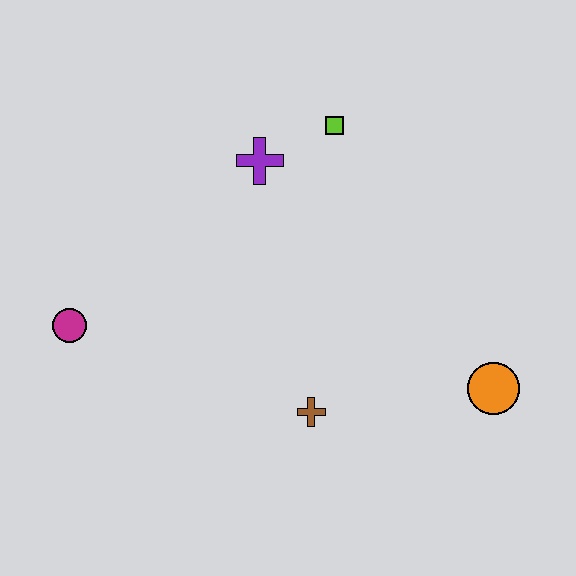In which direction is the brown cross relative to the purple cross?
The brown cross is below the purple cross.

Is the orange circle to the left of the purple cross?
No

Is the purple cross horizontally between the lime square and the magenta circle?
Yes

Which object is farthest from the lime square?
The magenta circle is farthest from the lime square.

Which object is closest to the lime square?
The purple cross is closest to the lime square.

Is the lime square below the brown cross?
No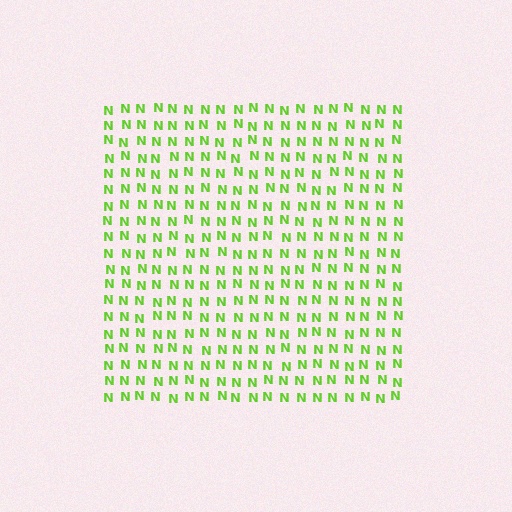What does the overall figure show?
The overall figure shows a square.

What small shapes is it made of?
It is made of small letter N's.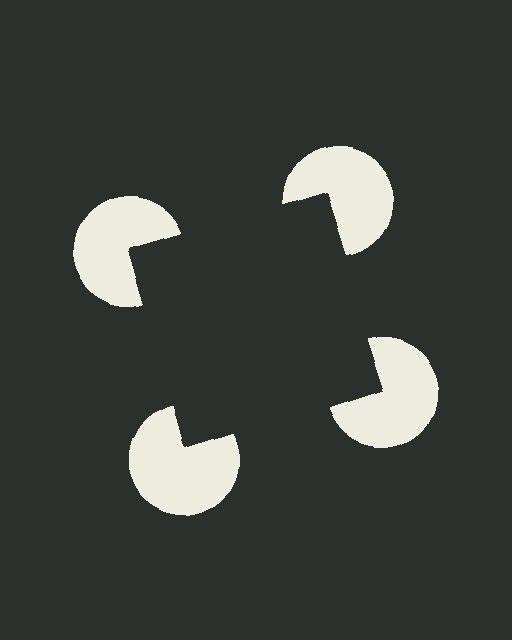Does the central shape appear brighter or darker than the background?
It typically appears slightly darker than the background, even though no actual brightness change is drawn.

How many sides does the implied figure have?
4 sides.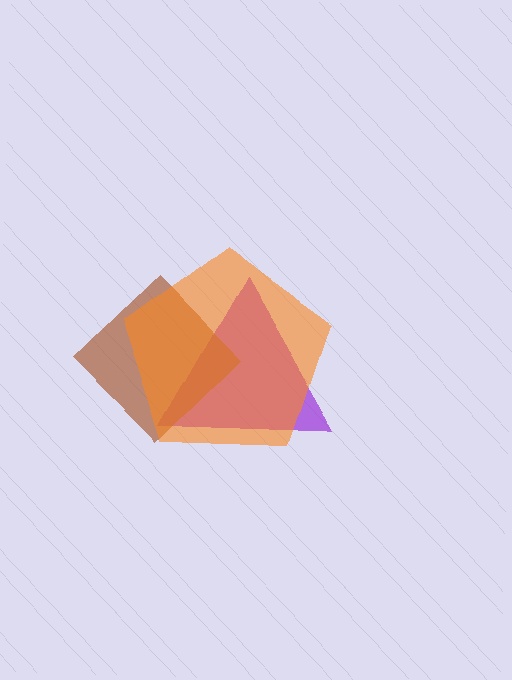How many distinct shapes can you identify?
There are 3 distinct shapes: a purple triangle, a brown diamond, an orange pentagon.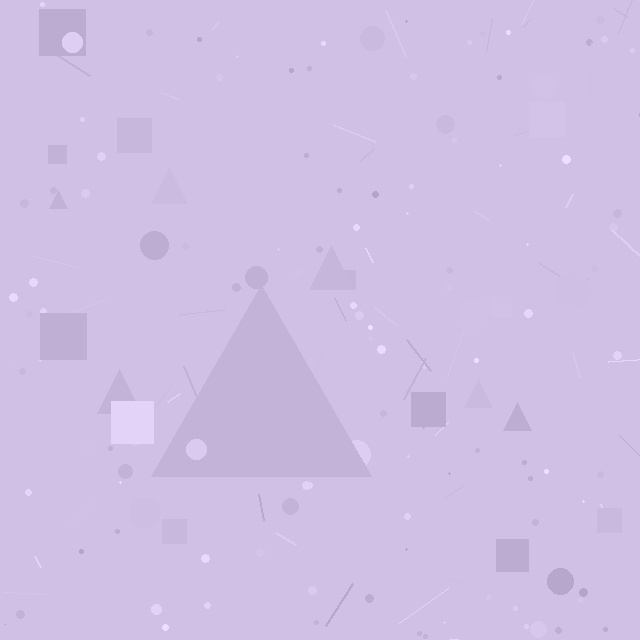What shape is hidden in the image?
A triangle is hidden in the image.